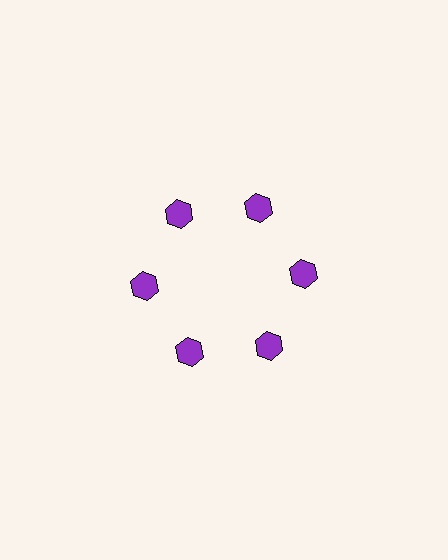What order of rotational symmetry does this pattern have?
This pattern has 6-fold rotational symmetry.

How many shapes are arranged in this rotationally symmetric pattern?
There are 6 shapes, arranged in 6 groups of 1.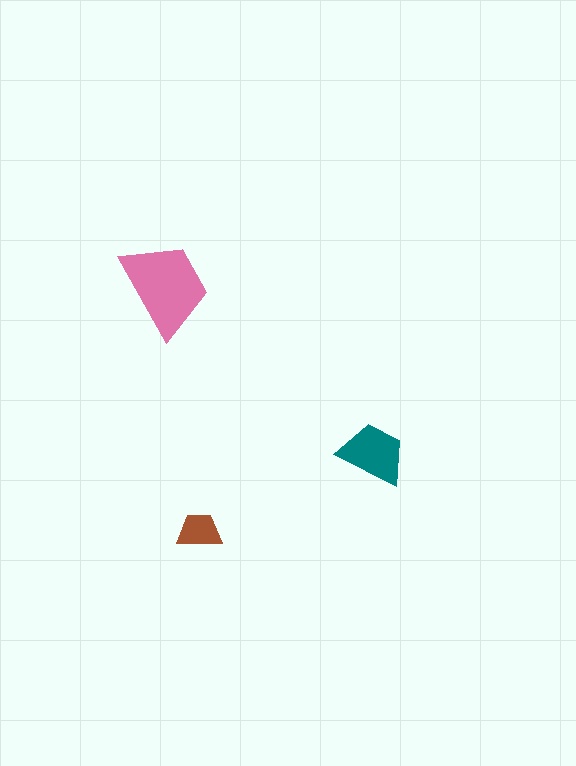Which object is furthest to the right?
The teal trapezoid is rightmost.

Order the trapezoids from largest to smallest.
the pink one, the teal one, the brown one.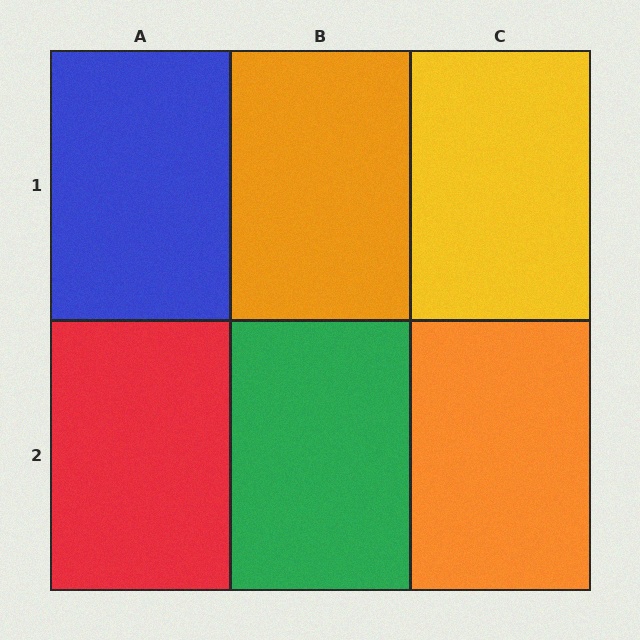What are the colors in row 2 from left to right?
Red, green, orange.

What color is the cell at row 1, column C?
Yellow.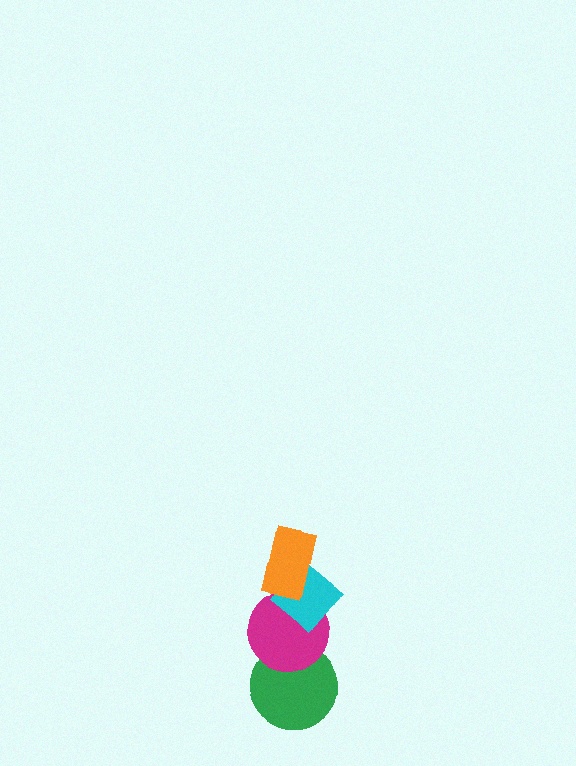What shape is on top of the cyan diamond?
The orange rectangle is on top of the cyan diamond.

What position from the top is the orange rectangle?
The orange rectangle is 1st from the top.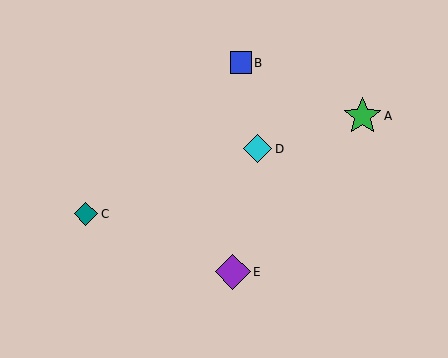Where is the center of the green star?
The center of the green star is at (362, 116).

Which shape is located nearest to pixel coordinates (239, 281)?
The purple diamond (labeled E) at (233, 272) is nearest to that location.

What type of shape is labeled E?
Shape E is a purple diamond.